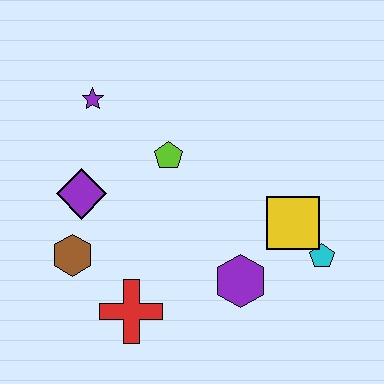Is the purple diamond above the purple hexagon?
Yes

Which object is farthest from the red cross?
The purple star is farthest from the red cross.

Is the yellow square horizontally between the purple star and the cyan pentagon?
Yes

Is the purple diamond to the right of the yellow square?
No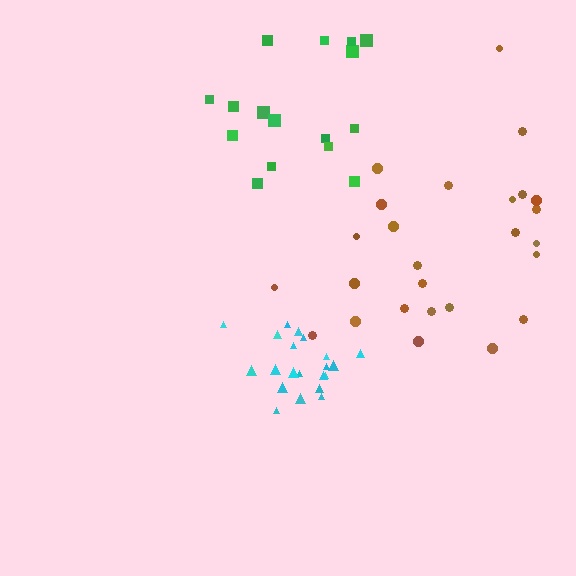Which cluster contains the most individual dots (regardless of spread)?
Brown (26).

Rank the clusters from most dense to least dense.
cyan, brown, green.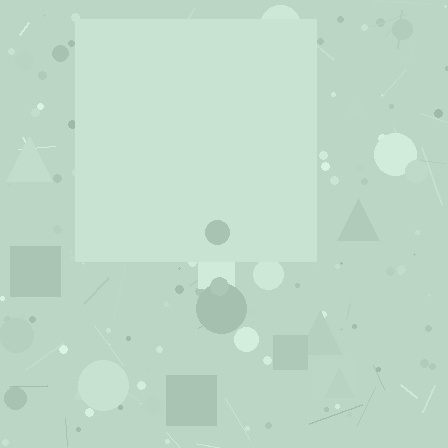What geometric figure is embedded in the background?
A square is embedded in the background.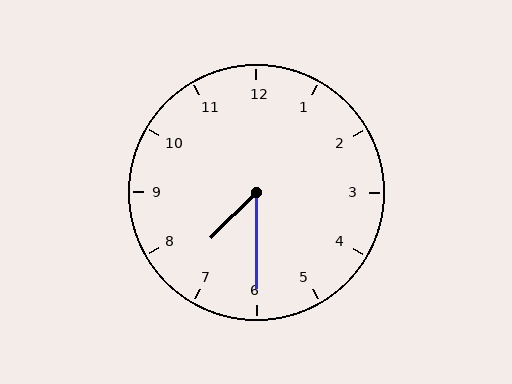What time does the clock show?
7:30.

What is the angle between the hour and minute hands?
Approximately 45 degrees.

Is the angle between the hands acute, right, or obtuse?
It is acute.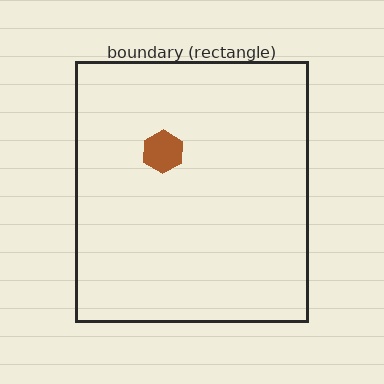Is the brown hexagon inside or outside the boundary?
Inside.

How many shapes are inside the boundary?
1 inside, 0 outside.